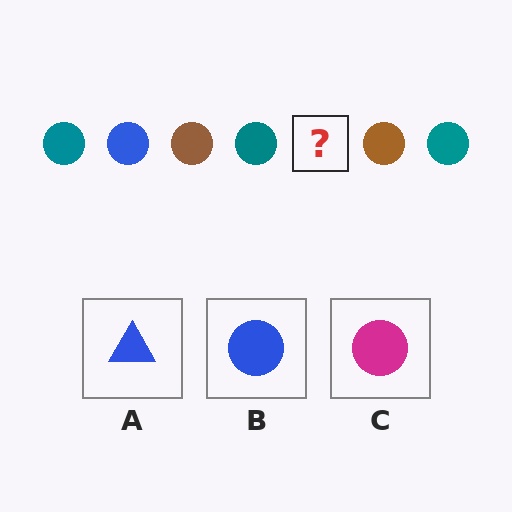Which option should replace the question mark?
Option B.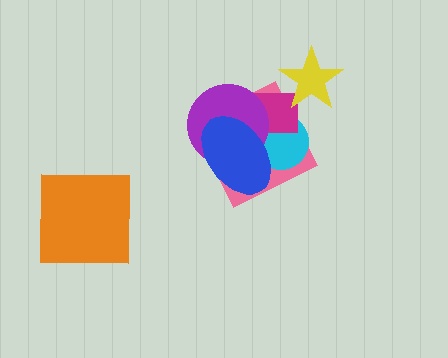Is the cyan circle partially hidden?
Yes, it is partially covered by another shape.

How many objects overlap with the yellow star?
1 object overlaps with the yellow star.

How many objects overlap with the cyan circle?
4 objects overlap with the cyan circle.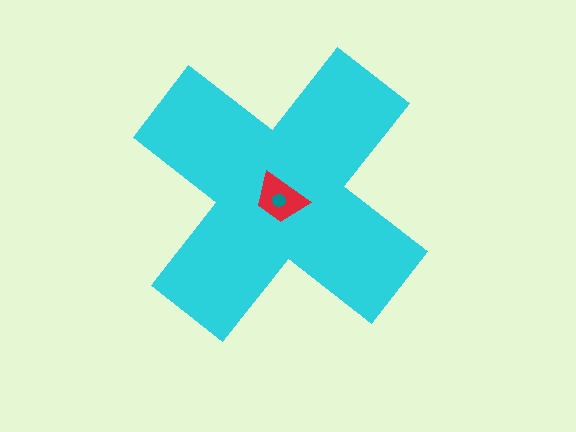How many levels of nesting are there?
3.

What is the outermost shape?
The cyan cross.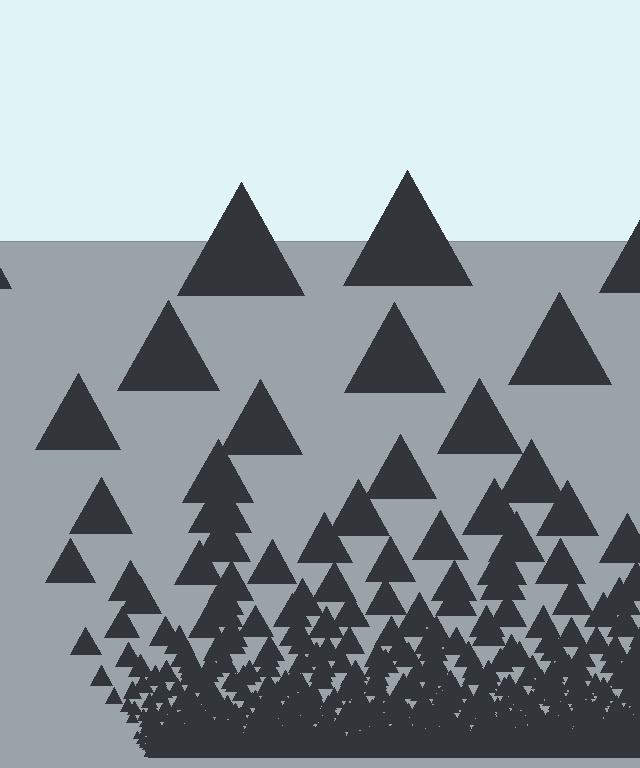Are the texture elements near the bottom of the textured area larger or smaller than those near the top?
Smaller. The gradient is inverted — elements near the bottom are smaller and denser.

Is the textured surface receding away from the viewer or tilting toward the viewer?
The surface appears to tilt toward the viewer. Texture elements get larger and sparser toward the top.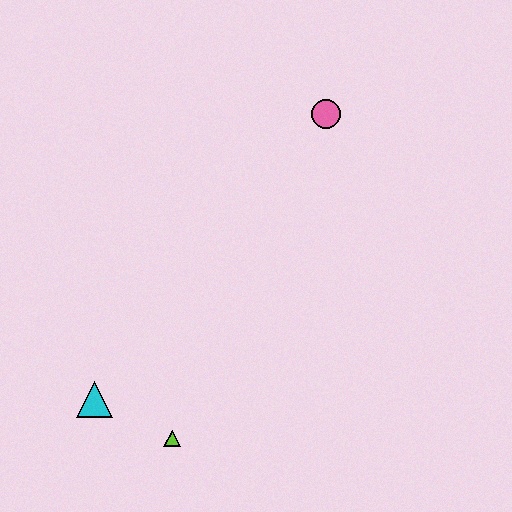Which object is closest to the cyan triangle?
The lime triangle is closest to the cyan triangle.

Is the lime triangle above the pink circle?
No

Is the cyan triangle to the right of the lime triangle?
No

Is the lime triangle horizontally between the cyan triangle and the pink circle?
Yes